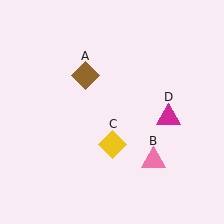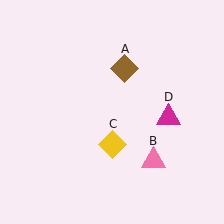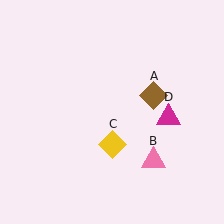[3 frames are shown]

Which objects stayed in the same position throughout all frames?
Pink triangle (object B) and yellow diamond (object C) and magenta triangle (object D) remained stationary.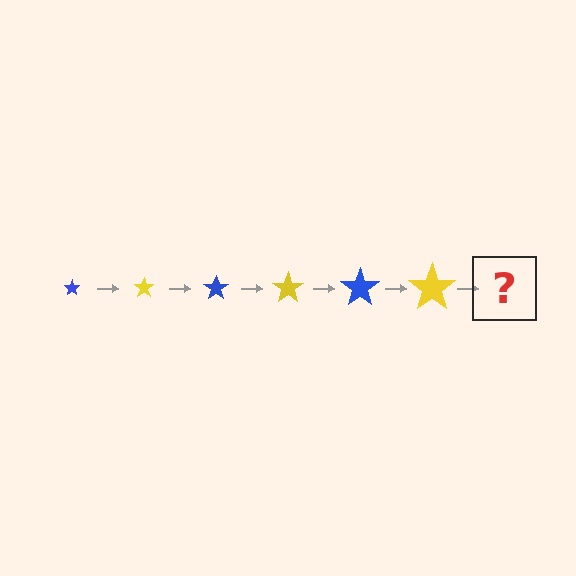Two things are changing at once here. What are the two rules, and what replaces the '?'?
The two rules are that the star grows larger each step and the color cycles through blue and yellow. The '?' should be a blue star, larger than the previous one.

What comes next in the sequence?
The next element should be a blue star, larger than the previous one.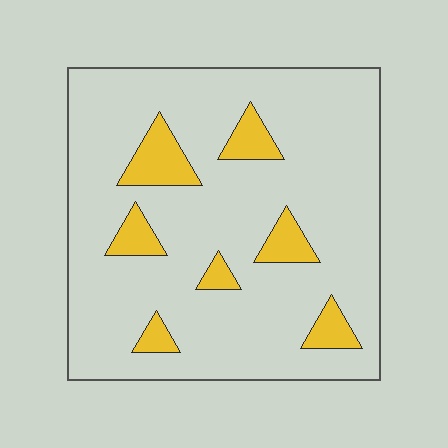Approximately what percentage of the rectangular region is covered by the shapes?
Approximately 15%.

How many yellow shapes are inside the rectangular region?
7.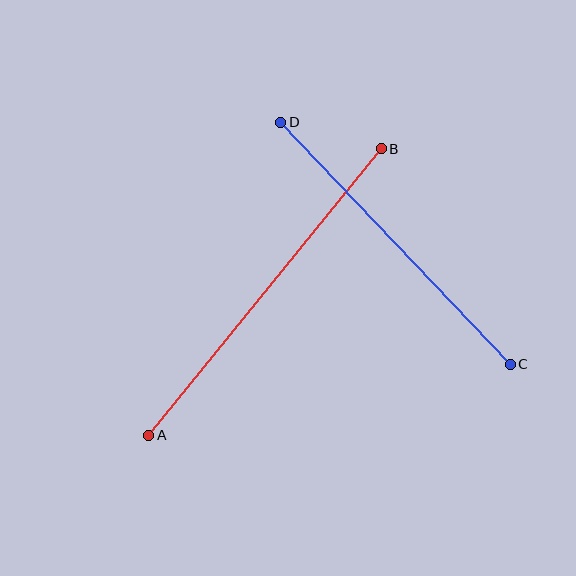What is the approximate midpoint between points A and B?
The midpoint is at approximately (265, 292) pixels.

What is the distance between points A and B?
The distance is approximately 369 pixels.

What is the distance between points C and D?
The distance is approximately 334 pixels.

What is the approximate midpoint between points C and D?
The midpoint is at approximately (396, 243) pixels.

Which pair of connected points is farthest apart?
Points A and B are farthest apart.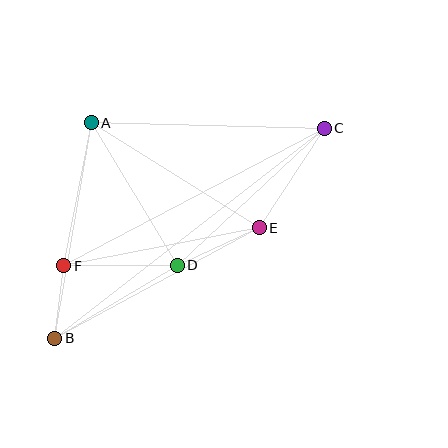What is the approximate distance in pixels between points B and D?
The distance between B and D is approximately 143 pixels.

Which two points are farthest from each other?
Points B and C are farthest from each other.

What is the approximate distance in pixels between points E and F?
The distance between E and F is approximately 199 pixels.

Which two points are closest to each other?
Points B and F are closest to each other.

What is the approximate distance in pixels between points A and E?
The distance between A and E is approximately 198 pixels.